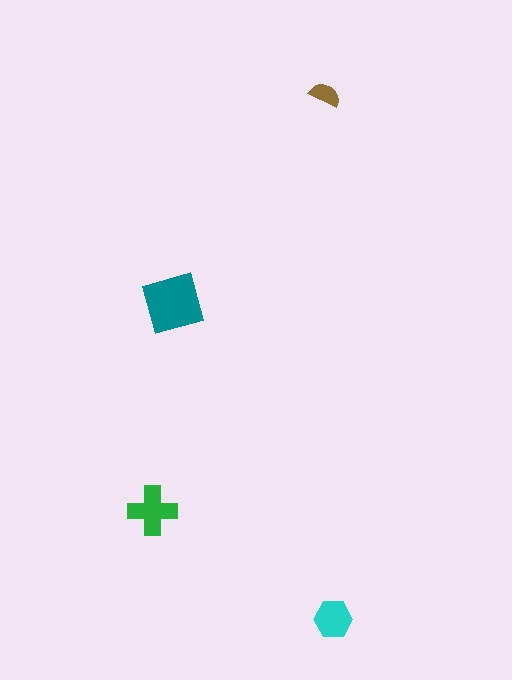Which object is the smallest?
The brown semicircle.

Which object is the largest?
The teal diamond.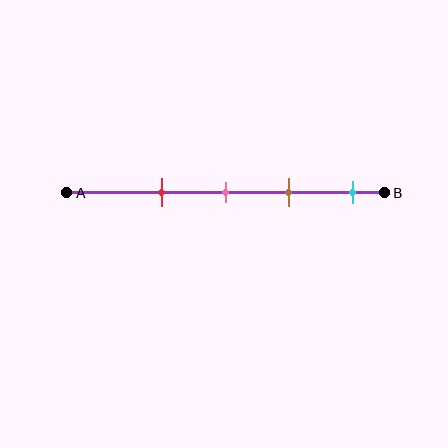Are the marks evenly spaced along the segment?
Yes, the marks are approximately evenly spaced.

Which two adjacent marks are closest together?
The pink and brown marks are the closest adjacent pair.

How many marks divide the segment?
There are 4 marks dividing the segment.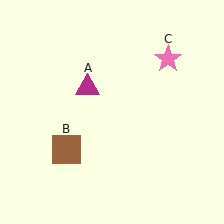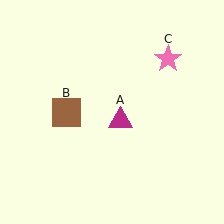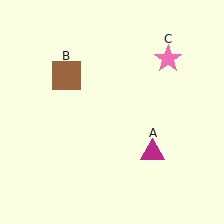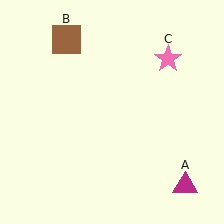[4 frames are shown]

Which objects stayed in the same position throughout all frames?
Pink star (object C) remained stationary.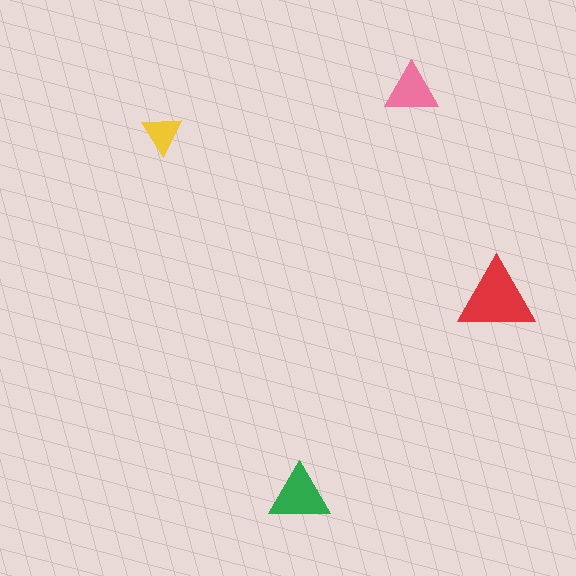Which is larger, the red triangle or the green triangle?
The red one.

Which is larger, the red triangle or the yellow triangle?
The red one.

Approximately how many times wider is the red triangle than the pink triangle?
About 1.5 times wider.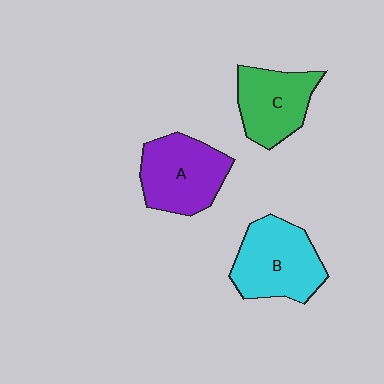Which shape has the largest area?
Shape B (cyan).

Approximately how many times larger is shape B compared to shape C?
Approximately 1.2 times.